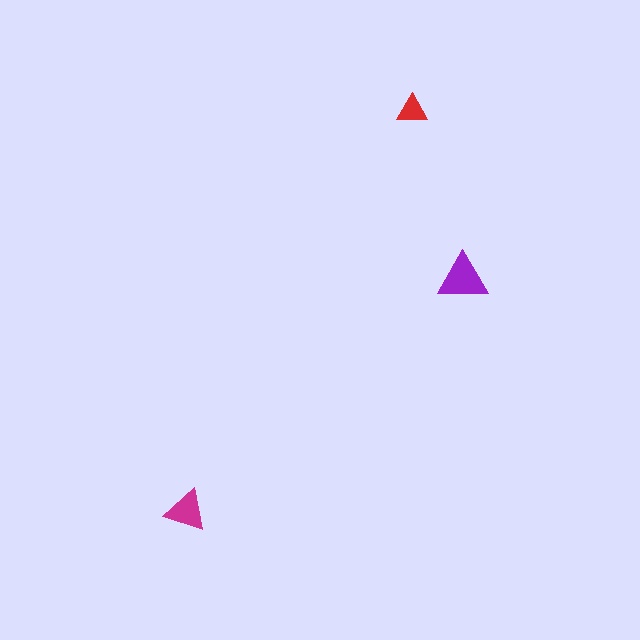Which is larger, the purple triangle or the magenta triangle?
The purple one.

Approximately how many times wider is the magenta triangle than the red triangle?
About 1.5 times wider.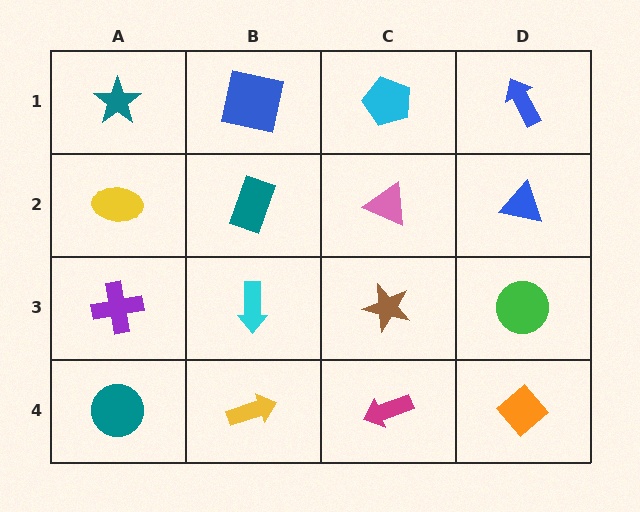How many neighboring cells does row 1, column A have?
2.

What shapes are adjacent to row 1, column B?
A teal rectangle (row 2, column B), a teal star (row 1, column A), a cyan pentagon (row 1, column C).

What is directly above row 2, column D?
A blue arrow.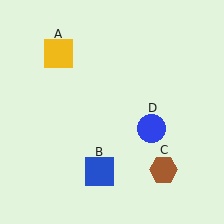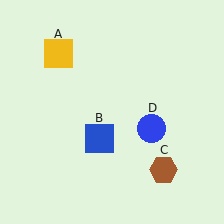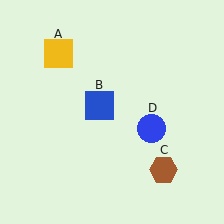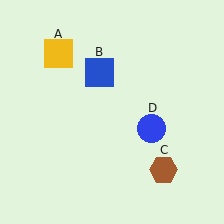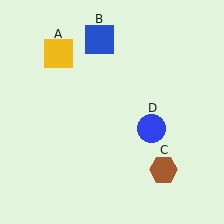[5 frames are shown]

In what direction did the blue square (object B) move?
The blue square (object B) moved up.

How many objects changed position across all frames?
1 object changed position: blue square (object B).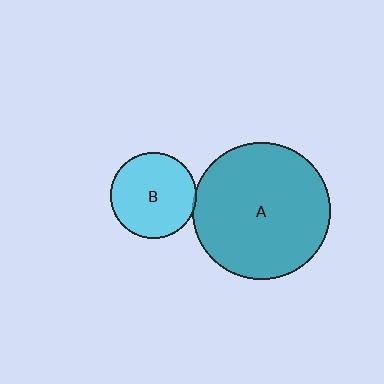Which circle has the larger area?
Circle A (teal).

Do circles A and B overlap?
Yes.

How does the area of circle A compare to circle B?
Approximately 2.6 times.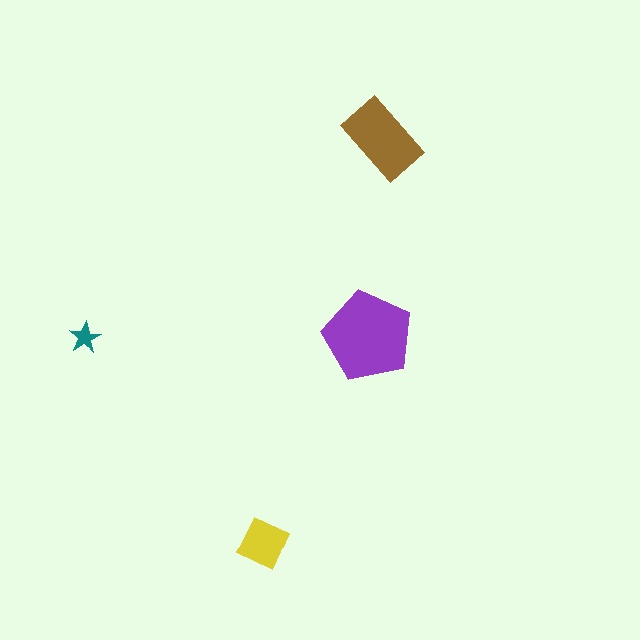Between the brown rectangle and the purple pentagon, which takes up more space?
The purple pentagon.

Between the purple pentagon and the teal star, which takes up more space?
The purple pentagon.